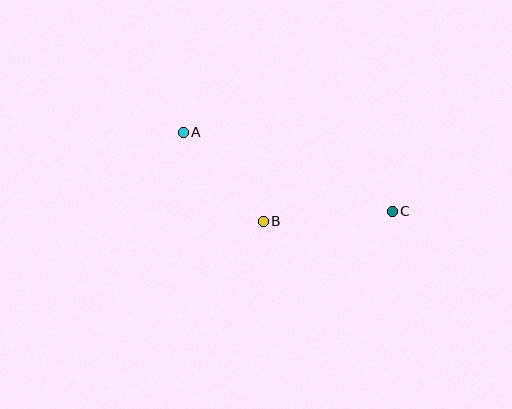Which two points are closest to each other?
Points A and B are closest to each other.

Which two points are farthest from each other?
Points A and C are farthest from each other.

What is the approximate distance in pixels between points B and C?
The distance between B and C is approximately 129 pixels.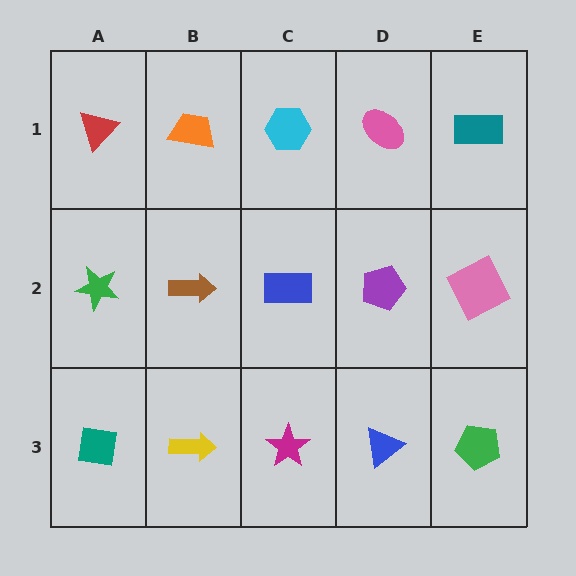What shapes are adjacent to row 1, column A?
A green star (row 2, column A), an orange trapezoid (row 1, column B).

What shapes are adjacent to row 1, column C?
A blue rectangle (row 2, column C), an orange trapezoid (row 1, column B), a pink ellipse (row 1, column D).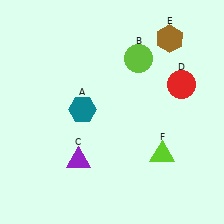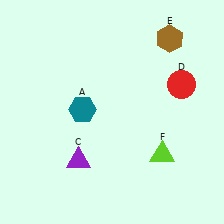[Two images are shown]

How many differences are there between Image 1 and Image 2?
There is 1 difference between the two images.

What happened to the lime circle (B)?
The lime circle (B) was removed in Image 2. It was in the top-right area of Image 1.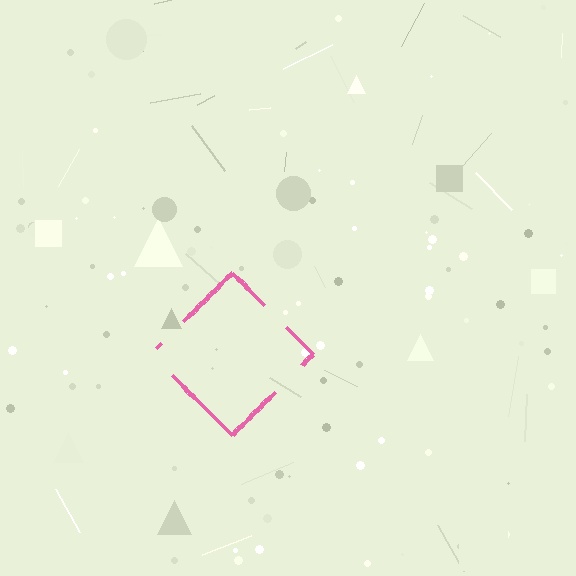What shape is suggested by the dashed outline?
The dashed outline suggests a diamond.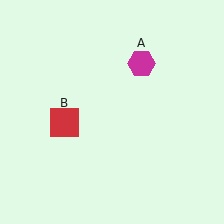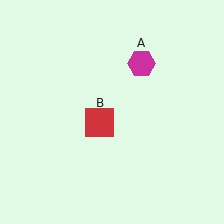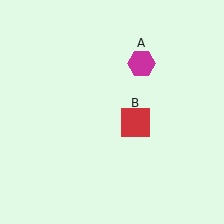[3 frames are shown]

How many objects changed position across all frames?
1 object changed position: red square (object B).